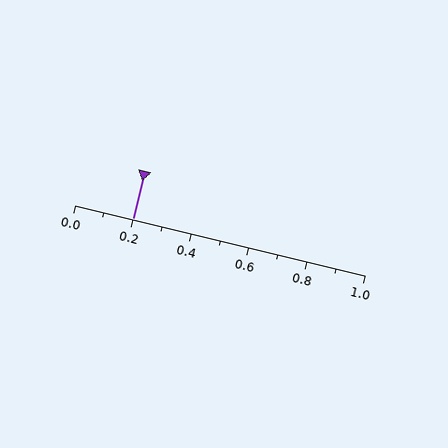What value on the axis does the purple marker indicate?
The marker indicates approximately 0.2.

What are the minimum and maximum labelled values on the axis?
The axis runs from 0.0 to 1.0.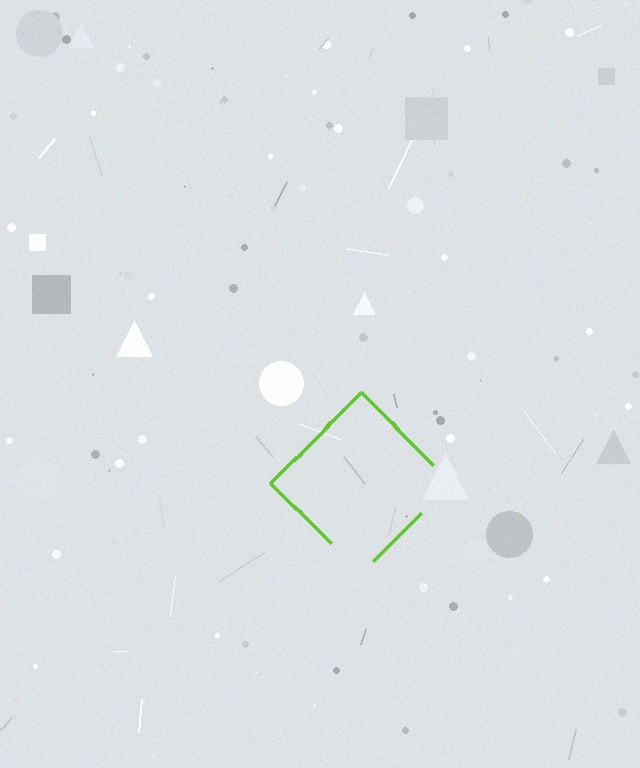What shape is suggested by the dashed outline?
The dashed outline suggests a diamond.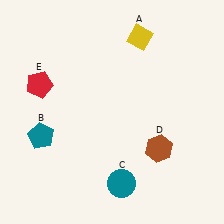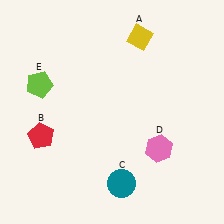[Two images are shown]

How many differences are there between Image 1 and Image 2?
There are 3 differences between the two images.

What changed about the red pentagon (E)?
In Image 1, E is red. In Image 2, it changed to lime.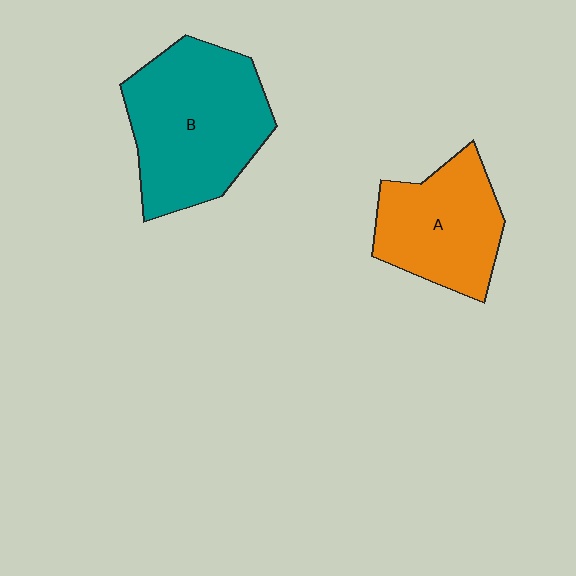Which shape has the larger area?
Shape B (teal).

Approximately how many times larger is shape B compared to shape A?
Approximately 1.4 times.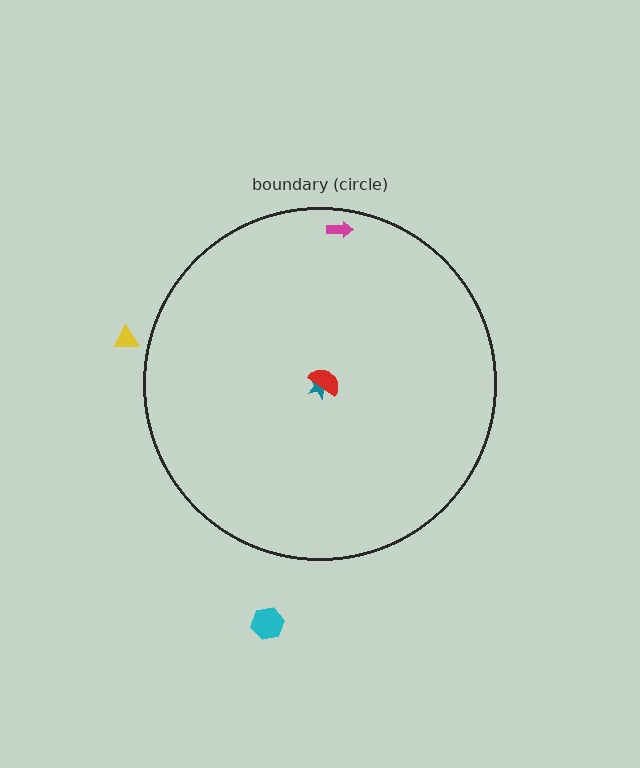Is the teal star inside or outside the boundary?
Inside.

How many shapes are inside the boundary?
3 inside, 2 outside.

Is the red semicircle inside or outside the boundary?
Inside.